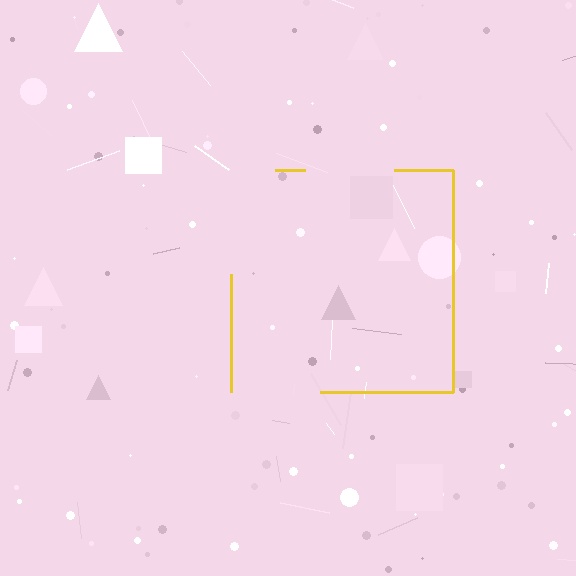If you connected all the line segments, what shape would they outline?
They would outline a square.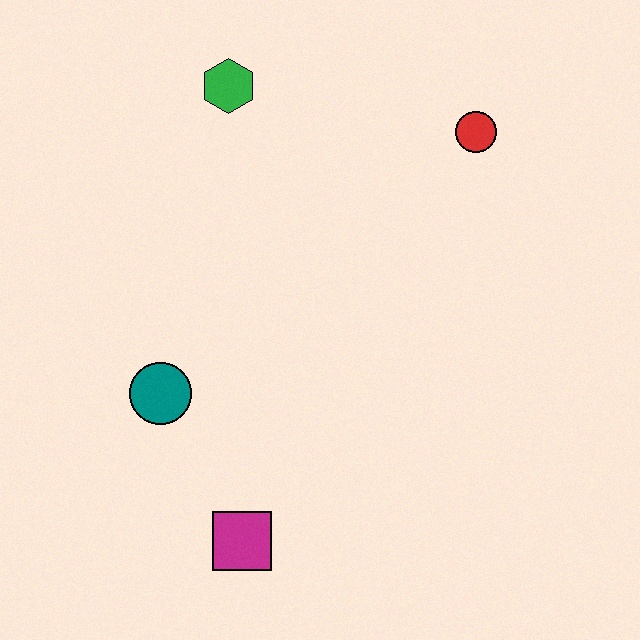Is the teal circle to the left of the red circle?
Yes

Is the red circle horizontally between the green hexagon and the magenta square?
No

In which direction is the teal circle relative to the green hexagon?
The teal circle is below the green hexagon.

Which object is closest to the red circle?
The green hexagon is closest to the red circle.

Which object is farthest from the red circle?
The magenta square is farthest from the red circle.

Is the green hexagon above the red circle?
Yes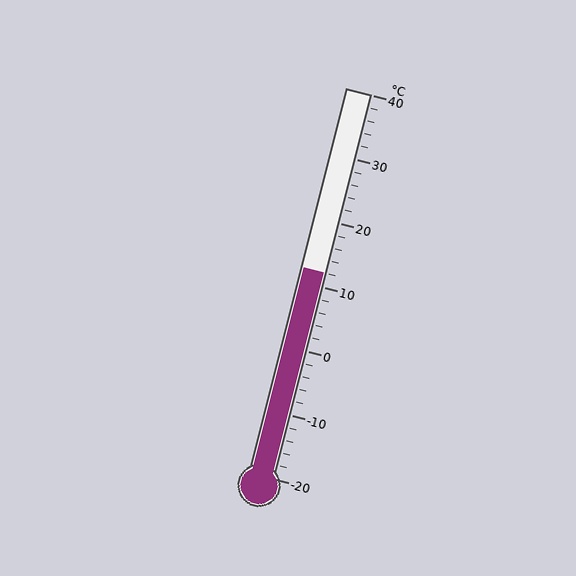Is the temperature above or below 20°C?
The temperature is below 20°C.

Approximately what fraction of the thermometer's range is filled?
The thermometer is filled to approximately 55% of its range.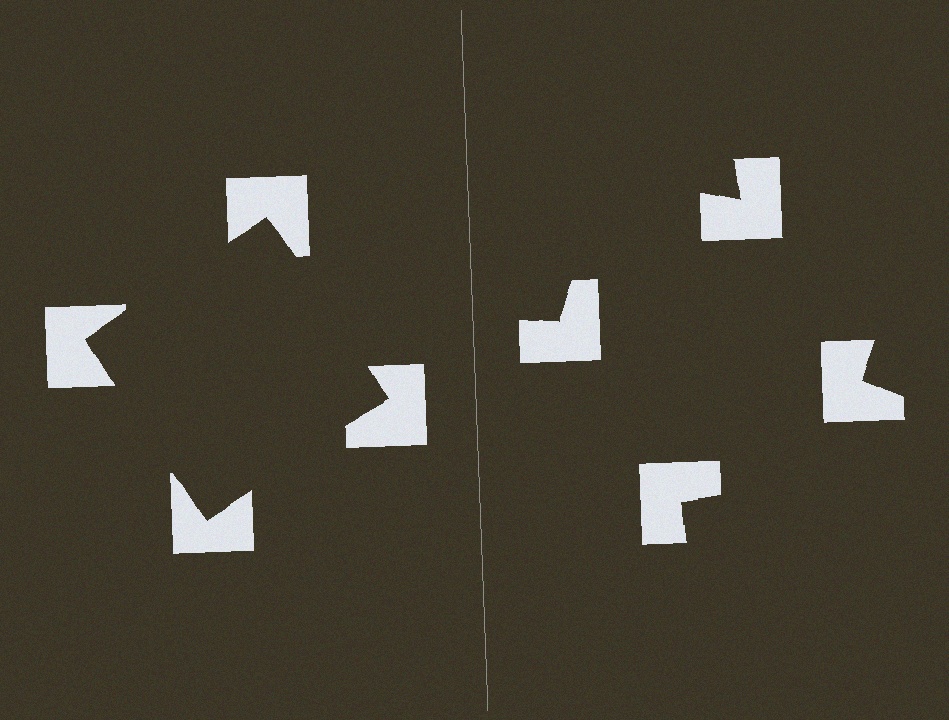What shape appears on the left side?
An illusory square.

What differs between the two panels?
The notched squares are positioned identically on both sides; only the wedge orientations differ. On the left they align to a square; on the right they are misaligned.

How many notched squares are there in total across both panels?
8 — 4 on each side.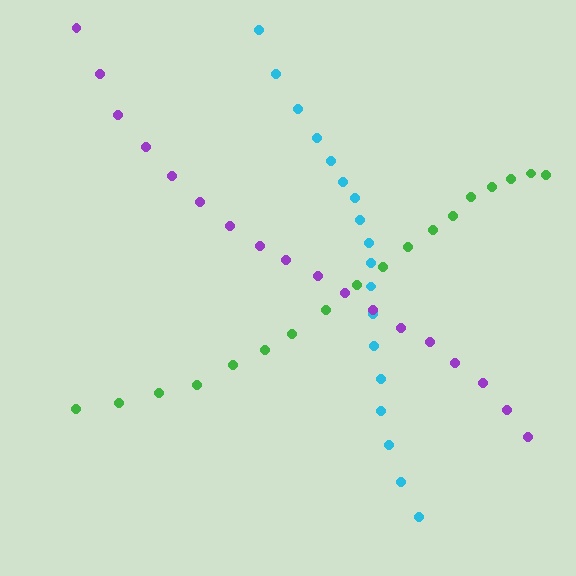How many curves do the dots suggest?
There are 3 distinct paths.